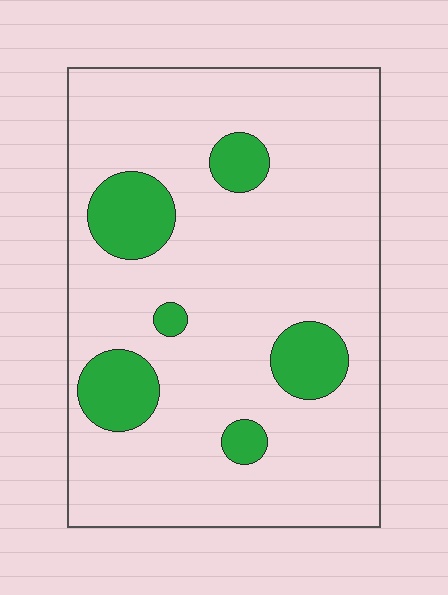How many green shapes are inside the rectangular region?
6.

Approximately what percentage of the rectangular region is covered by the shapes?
Approximately 15%.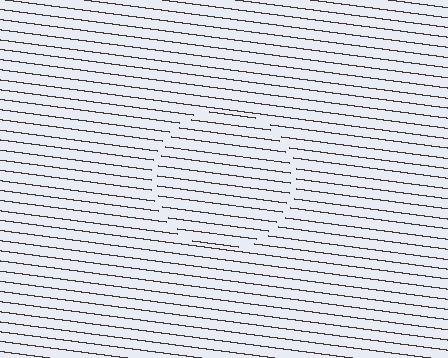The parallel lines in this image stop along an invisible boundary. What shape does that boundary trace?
An illusory circle. The interior of the shape contains the same grating, shifted by half a period — the contour is defined by the phase discontinuity where line-ends from the inner and outer gratings abut.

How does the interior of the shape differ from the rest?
The interior of the shape contains the same grating, shifted by half a period — the contour is defined by the phase discontinuity where line-ends from the inner and outer gratings abut.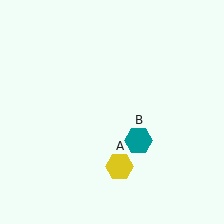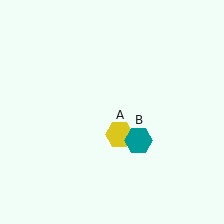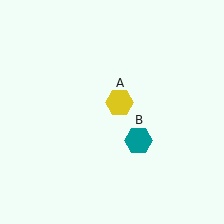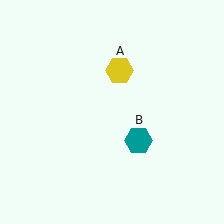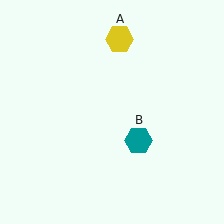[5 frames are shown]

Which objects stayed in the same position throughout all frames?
Teal hexagon (object B) remained stationary.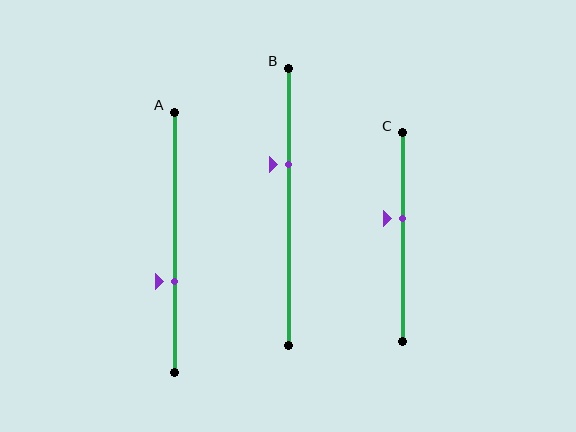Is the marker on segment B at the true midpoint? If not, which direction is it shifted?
No, the marker on segment B is shifted upward by about 15% of the segment length.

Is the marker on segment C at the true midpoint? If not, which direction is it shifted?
No, the marker on segment C is shifted upward by about 9% of the segment length.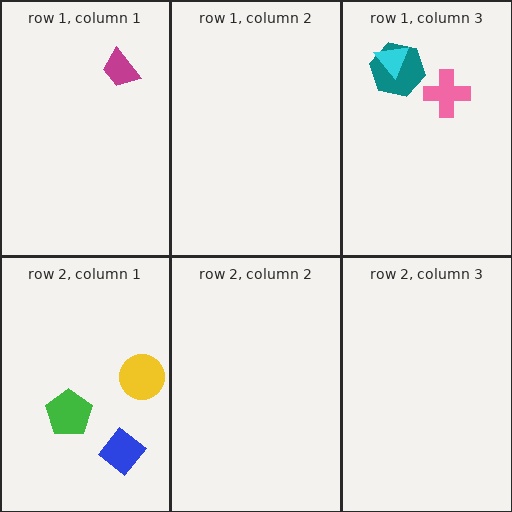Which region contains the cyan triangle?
The row 1, column 3 region.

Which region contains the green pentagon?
The row 2, column 1 region.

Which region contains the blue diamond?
The row 2, column 1 region.